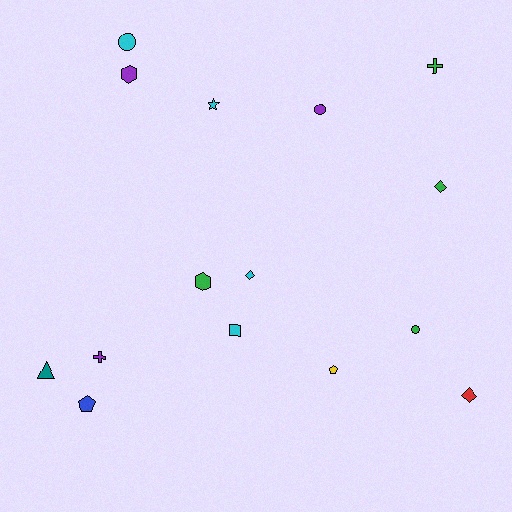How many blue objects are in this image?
There is 1 blue object.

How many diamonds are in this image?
There are 3 diamonds.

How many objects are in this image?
There are 15 objects.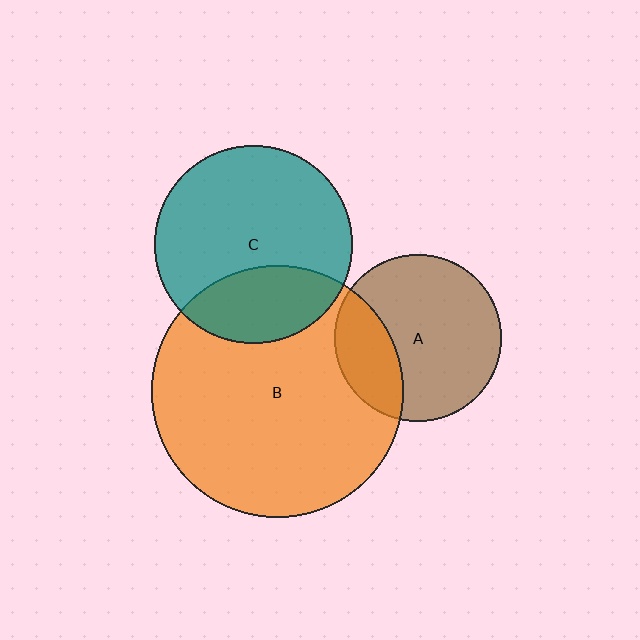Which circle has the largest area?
Circle B (orange).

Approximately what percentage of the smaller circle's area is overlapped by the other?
Approximately 30%.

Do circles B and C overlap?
Yes.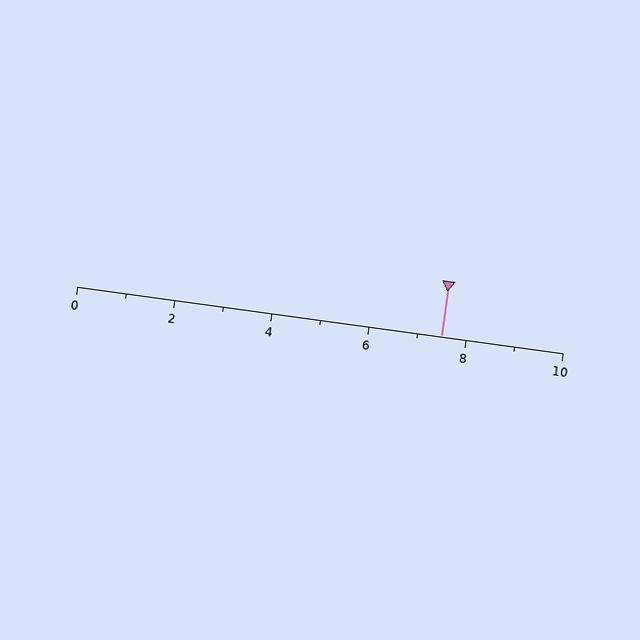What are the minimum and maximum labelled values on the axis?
The axis runs from 0 to 10.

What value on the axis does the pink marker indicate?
The marker indicates approximately 7.5.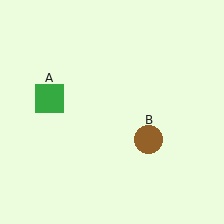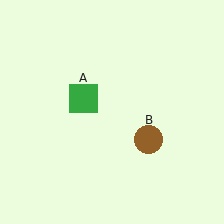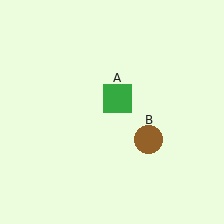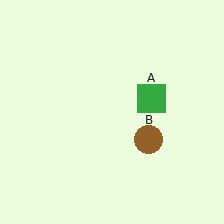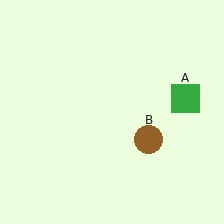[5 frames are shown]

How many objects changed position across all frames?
1 object changed position: green square (object A).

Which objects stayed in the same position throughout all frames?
Brown circle (object B) remained stationary.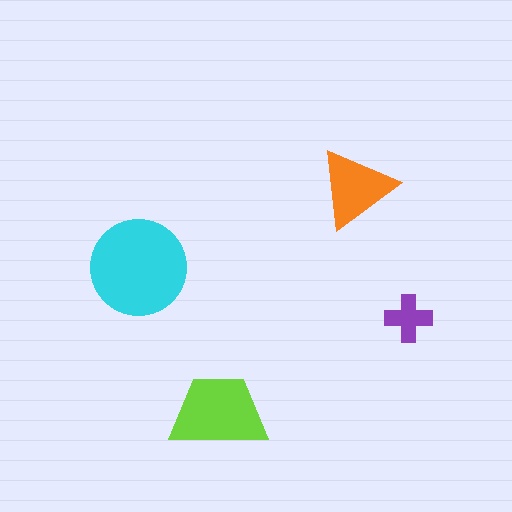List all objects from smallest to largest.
The purple cross, the orange triangle, the lime trapezoid, the cyan circle.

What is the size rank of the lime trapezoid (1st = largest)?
2nd.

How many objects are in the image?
There are 4 objects in the image.